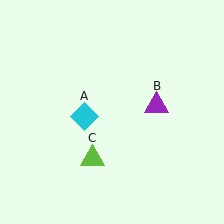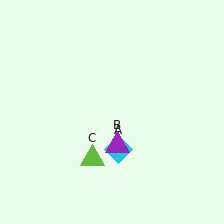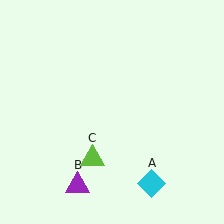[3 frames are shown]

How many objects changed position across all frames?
2 objects changed position: cyan diamond (object A), purple triangle (object B).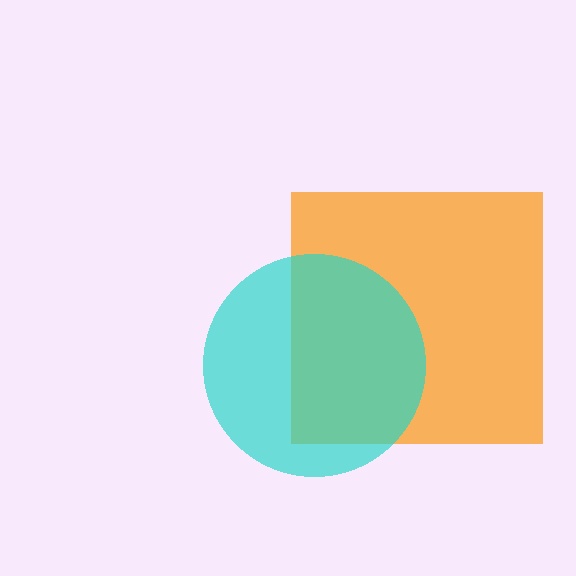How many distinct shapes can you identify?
There are 2 distinct shapes: an orange square, a cyan circle.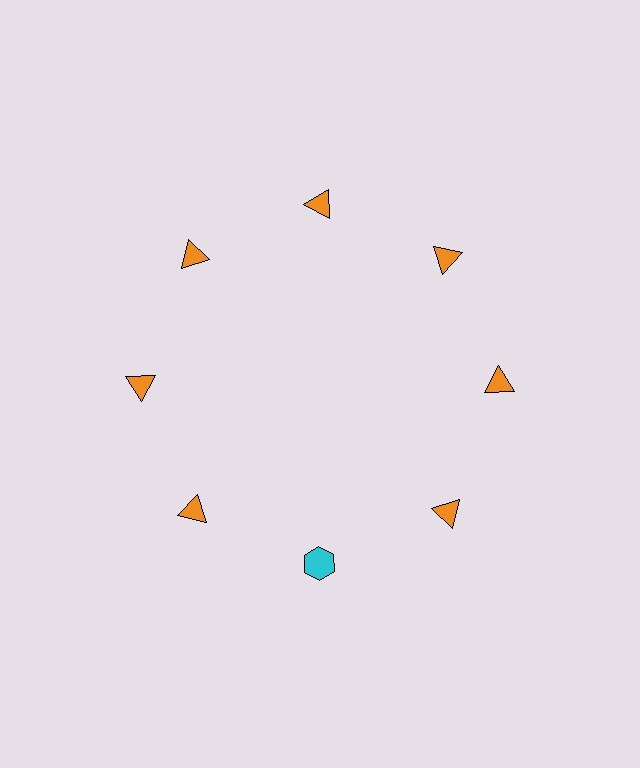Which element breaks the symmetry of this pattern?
The cyan hexagon at roughly the 6 o'clock position breaks the symmetry. All other shapes are orange triangles.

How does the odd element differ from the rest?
It differs in both color (cyan instead of orange) and shape (hexagon instead of triangle).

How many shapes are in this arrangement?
There are 8 shapes arranged in a ring pattern.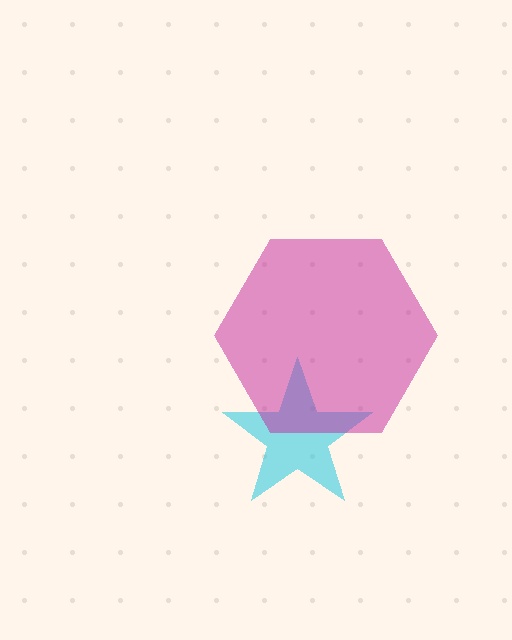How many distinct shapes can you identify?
There are 2 distinct shapes: a cyan star, a magenta hexagon.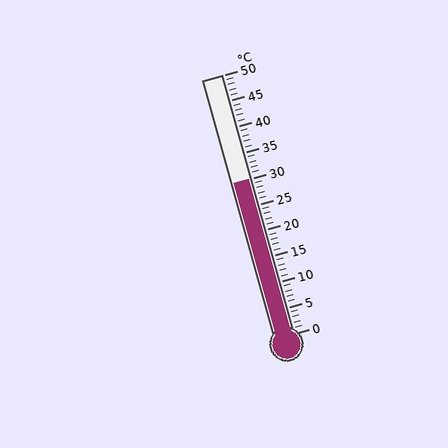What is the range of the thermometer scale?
The thermometer scale ranges from 0°C to 50°C.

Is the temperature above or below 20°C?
The temperature is above 20°C.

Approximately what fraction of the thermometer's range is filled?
The thermometer is filled to approximately 60% of its range.